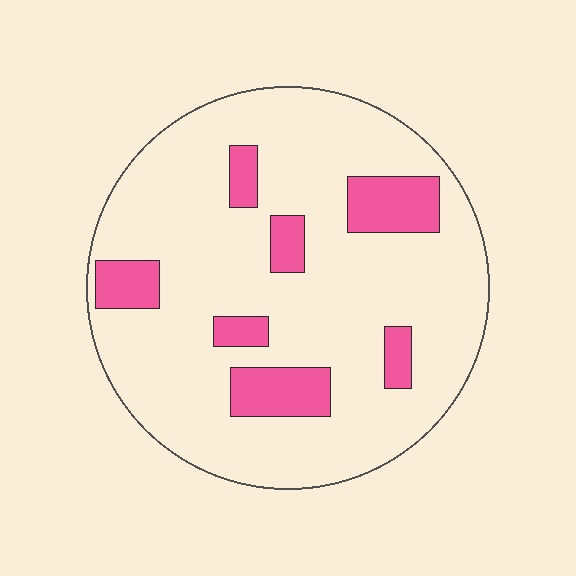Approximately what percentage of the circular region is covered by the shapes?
Approximately 15%.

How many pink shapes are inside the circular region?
7.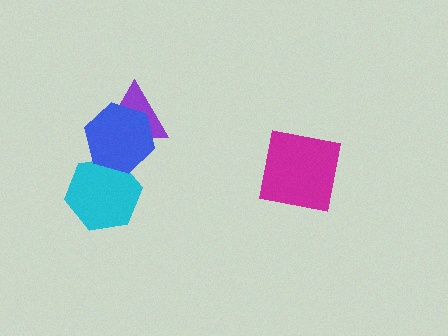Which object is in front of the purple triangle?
The blue hexagon is in front of the purple triangle.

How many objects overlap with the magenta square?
0 objects overlap with the magenta square.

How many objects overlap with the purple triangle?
1 object overlaps with the purple triangle.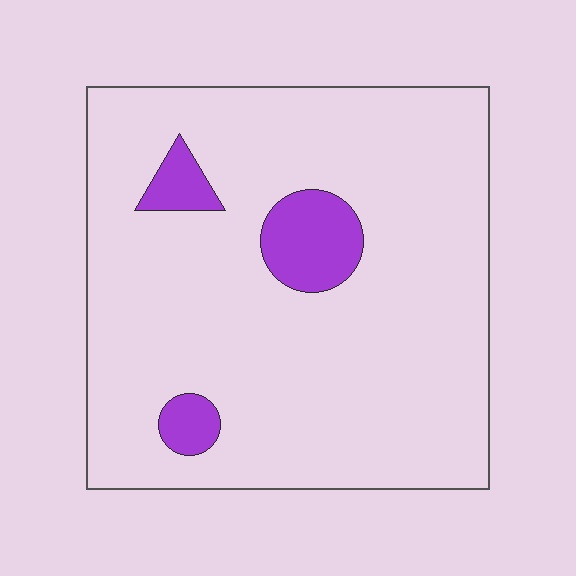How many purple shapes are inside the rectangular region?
3.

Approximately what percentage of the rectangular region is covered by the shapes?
Approximately 10%.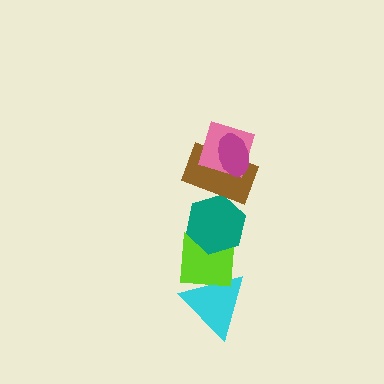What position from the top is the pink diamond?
The pink diamond is 2nd from the top.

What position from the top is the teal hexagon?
The teal hexagon is 4th from the top.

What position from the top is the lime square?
The lime square is 5th from the top.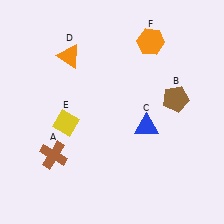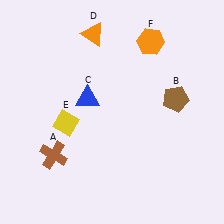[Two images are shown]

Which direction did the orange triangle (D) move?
The orange triangle (D) moved right.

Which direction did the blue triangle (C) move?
The blue triangle (C) moved left.